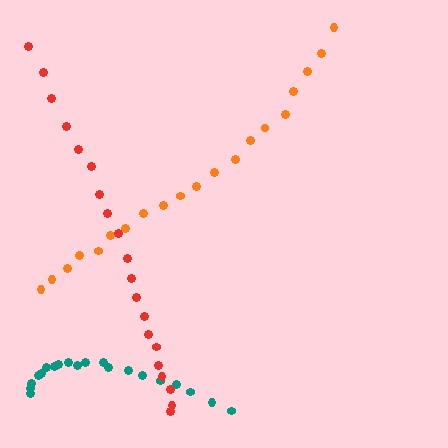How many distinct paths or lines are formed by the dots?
There are 3 distinct paths.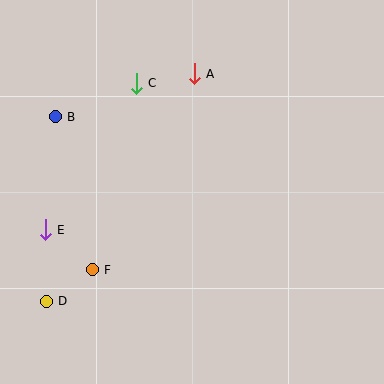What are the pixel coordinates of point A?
Point A is at (194, 74).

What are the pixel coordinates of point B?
Point B is at (55, 117).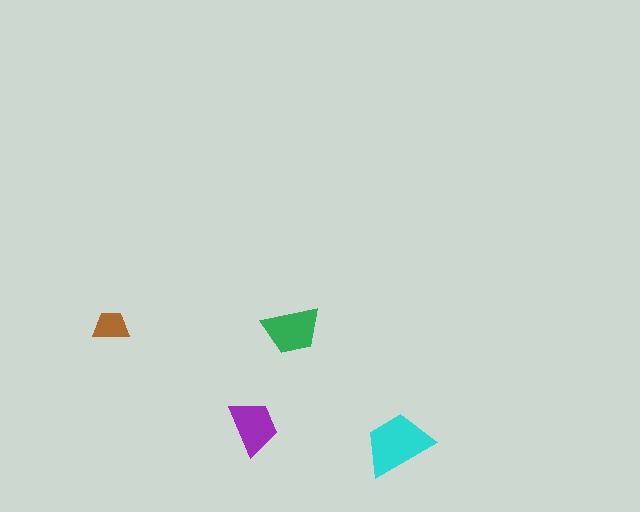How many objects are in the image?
There are 4 objects in the image.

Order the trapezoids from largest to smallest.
the cyan one, the green one, the purple one, the brown one.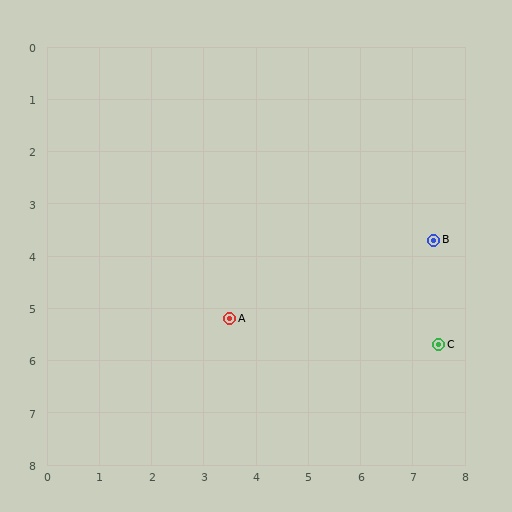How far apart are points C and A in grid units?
Points C and A are about 4.0 grid units apart.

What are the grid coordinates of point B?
Point B is at approximately (7.4, 3.7).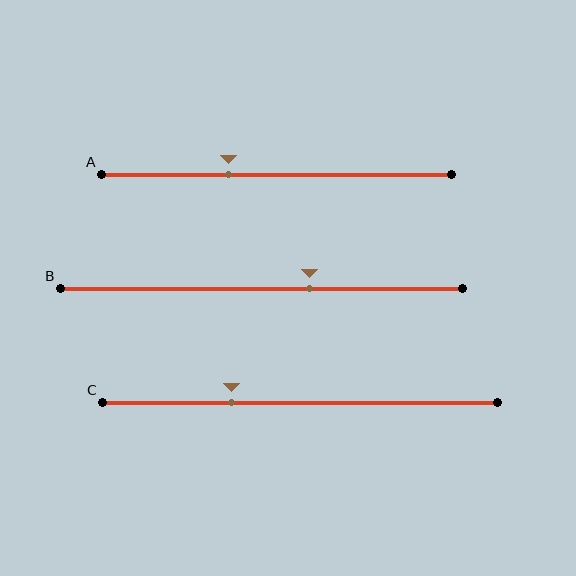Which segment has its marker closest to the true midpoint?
Segment B has its marker closest to the true midpoint.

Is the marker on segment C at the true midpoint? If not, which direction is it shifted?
No, the marker on segment C is shifted to the left by about 17% of the segment length.